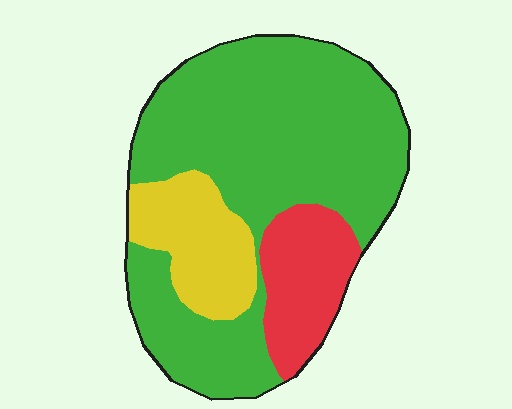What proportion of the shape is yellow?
Yellow takes up about one sixth (1/6) of the shape.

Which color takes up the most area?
Green, at roughly 70%.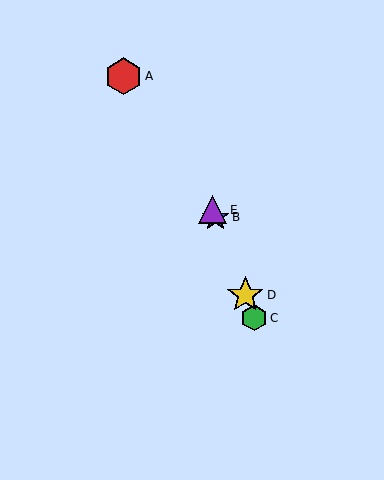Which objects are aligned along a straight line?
Objects B, C, D, E are aligned along a straight line.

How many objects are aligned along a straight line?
4 objects (B, C, D, E) are aligned along a straight line.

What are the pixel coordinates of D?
Object D is at (245, 295).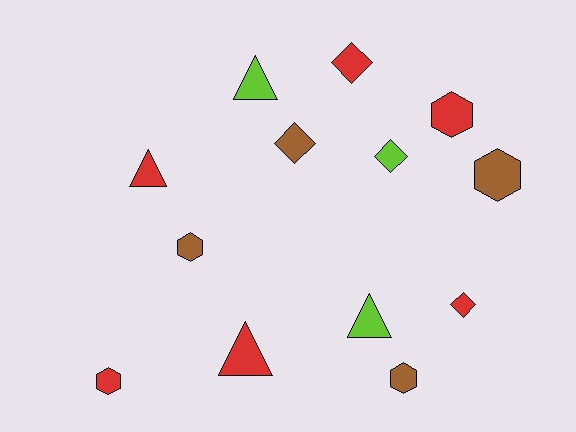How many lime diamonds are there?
There is 1 lime diamond.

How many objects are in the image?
There are 13 objects.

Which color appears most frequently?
Red, with 6 objects.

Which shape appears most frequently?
Hexagon, with 5 objects.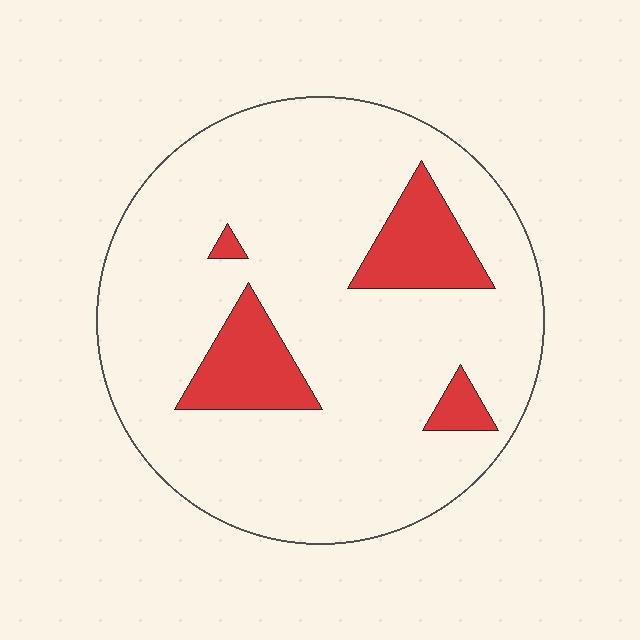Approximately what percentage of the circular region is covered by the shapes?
Approximately 15%.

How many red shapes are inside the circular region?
4.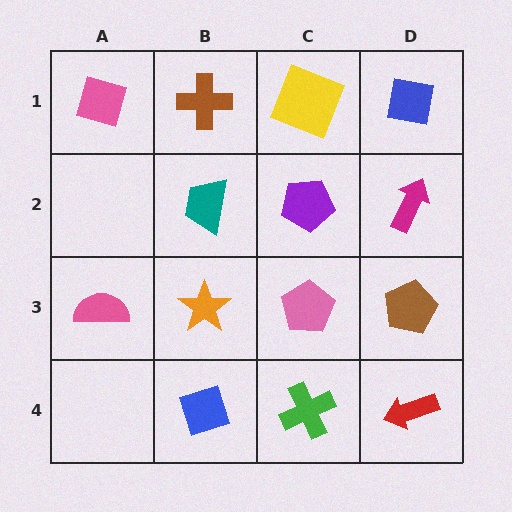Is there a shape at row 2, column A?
No, that cell is empty.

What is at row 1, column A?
A pink diamond.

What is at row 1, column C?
A yellow square.